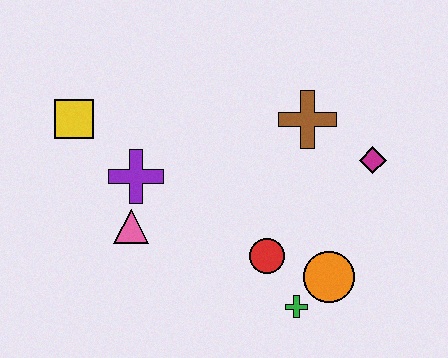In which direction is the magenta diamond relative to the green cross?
The magenta diamond is above the green cross.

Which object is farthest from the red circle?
The yellow square is farthest from the red circle.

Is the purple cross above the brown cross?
No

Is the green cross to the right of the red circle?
Yes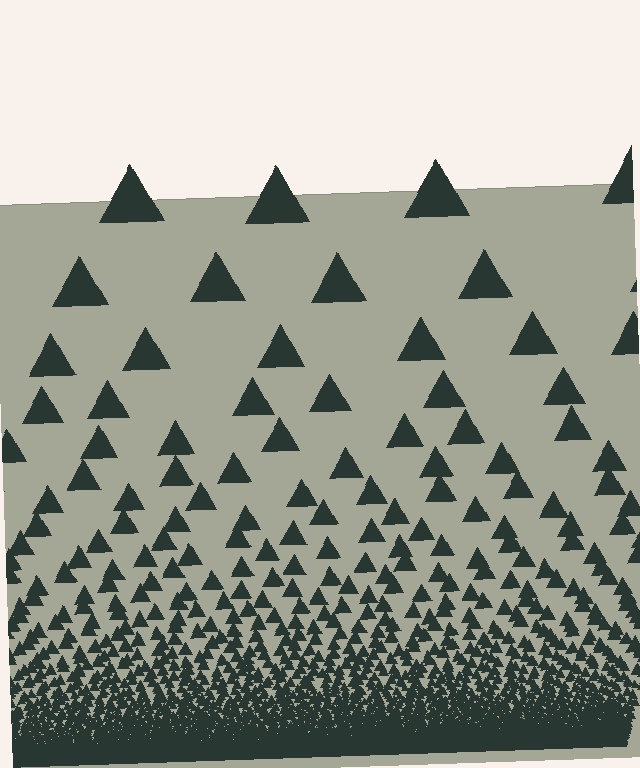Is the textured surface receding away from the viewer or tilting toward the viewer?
The surface appears to tilt toward the viewer. Texture elements get larger and sparser toward the top.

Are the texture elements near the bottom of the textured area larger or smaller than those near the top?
Smaller. The gradient is inverted — elements near the bottom are smaller and denser.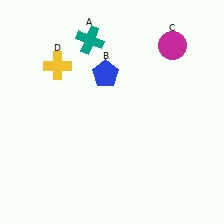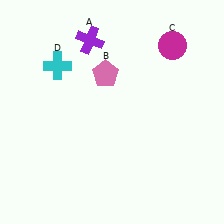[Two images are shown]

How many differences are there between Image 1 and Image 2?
There are 3 differences between the two images.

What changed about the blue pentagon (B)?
In Image 1, B is blue. In Image 2, it changed to pink.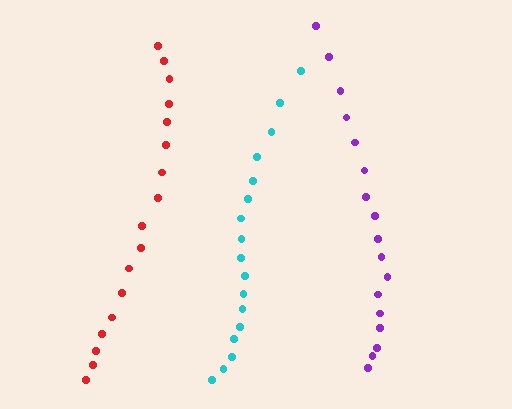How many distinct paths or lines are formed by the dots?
There are 3 distinct paths.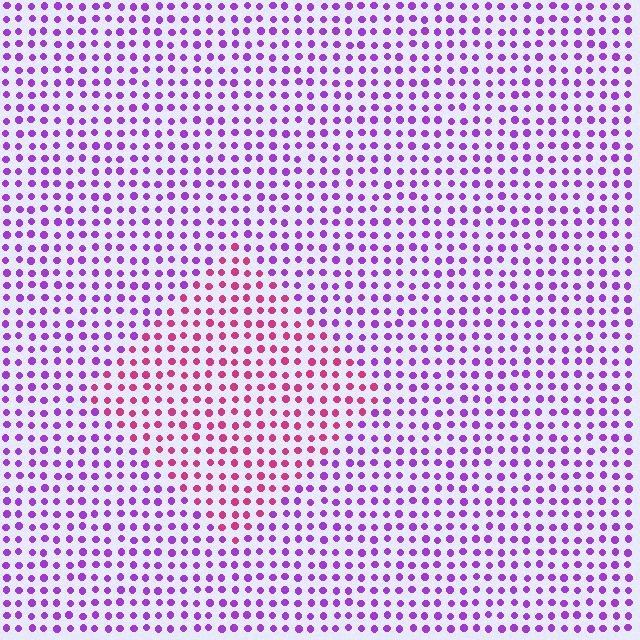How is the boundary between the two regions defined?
The boundary is defined purely by a slight shift in hue (about 48 degrees). Spacing, size, and orientation are identical on both sides.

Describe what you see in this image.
The image is filled with small purple elements in a uniform arrangement. A diamond-shaped region is visible where the elements are tinted to a slightly different hue, forming a subtle color boundary.